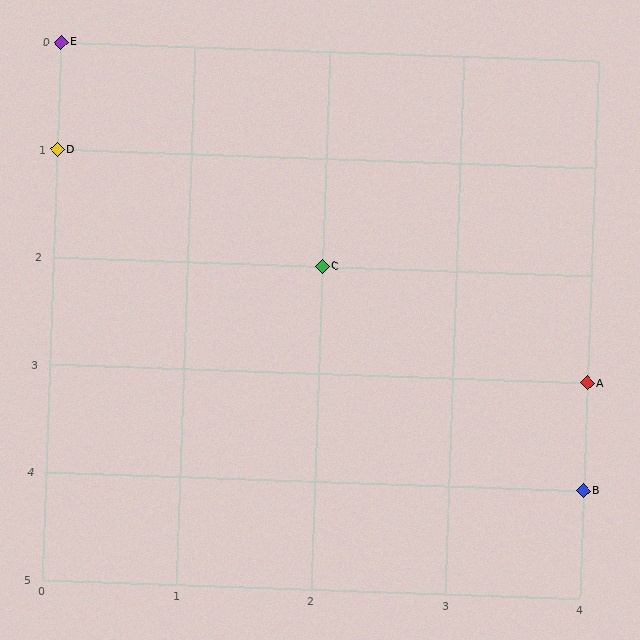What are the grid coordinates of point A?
Point A is at grid coordinates (4, 3).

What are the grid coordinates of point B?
Point B is at grid coordinates (4, 4).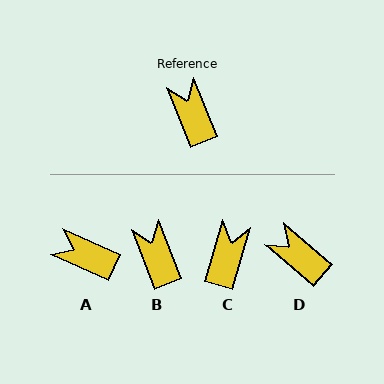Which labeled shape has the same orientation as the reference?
B.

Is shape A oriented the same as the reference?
No, it is off by about 45 degrees.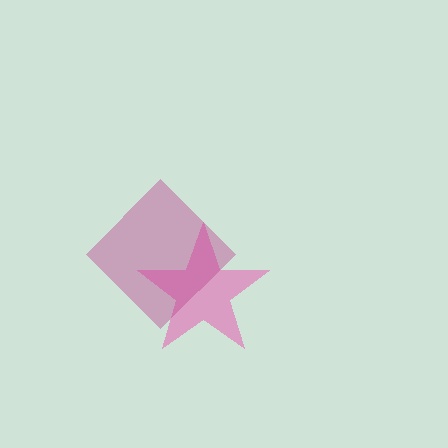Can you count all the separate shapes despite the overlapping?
Yes, there are 2 separate shapes.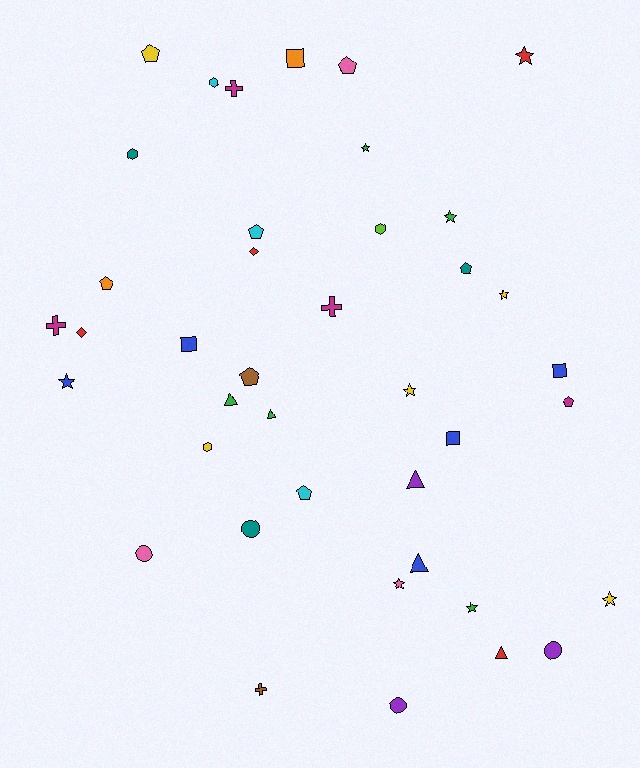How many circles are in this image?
There are 4 circles.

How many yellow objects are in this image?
There are 5 yellow objects.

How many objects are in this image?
There are 40 objects.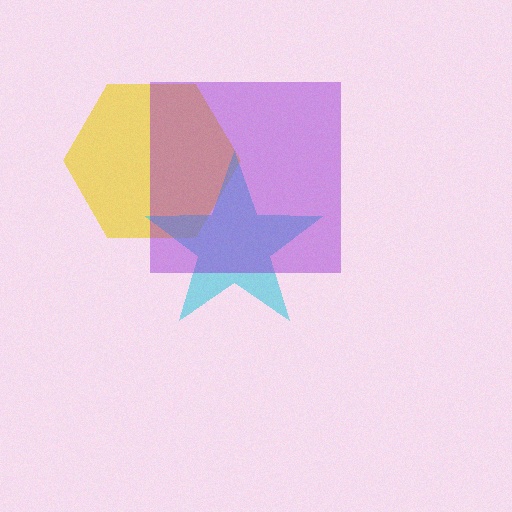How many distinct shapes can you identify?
There are 3 distinct shapes: a yellow hexagon, a cyan star, a purple square.